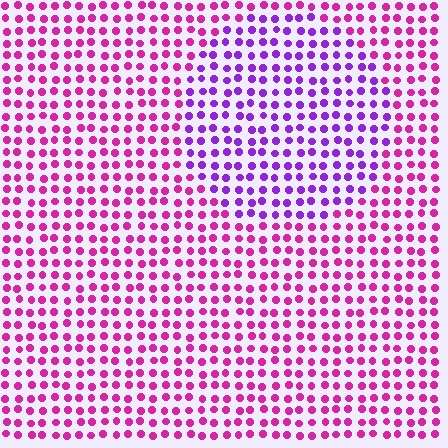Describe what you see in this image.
The image is filled with small magenta elements in a uniform arrangement. A circle-shaped region is visible where the elements are tinted to a slightly different hue, forming a subtle color boundary.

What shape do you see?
I see a circle.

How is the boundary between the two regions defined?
The boundary is defined purely by a slight shift in hue (about 40 degrees). Spacing, size, and orientation are identical on both sides.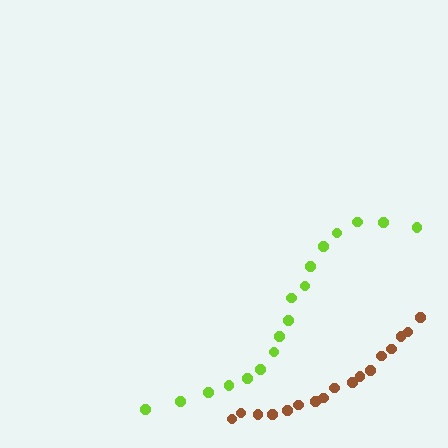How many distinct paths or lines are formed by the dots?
There are 2 distinct paths.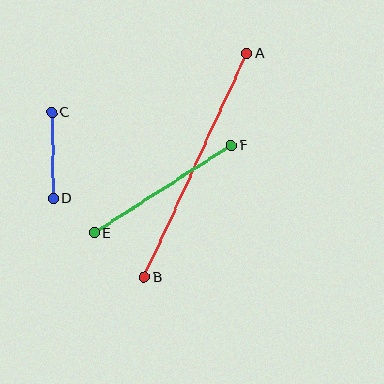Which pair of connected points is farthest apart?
Points A and B are farthest apart.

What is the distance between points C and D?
The distance is approximately 86 pixels.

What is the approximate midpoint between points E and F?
The midpoint is at approximately (163, 189) pixels.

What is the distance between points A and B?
The distance is approximately 246 pixels.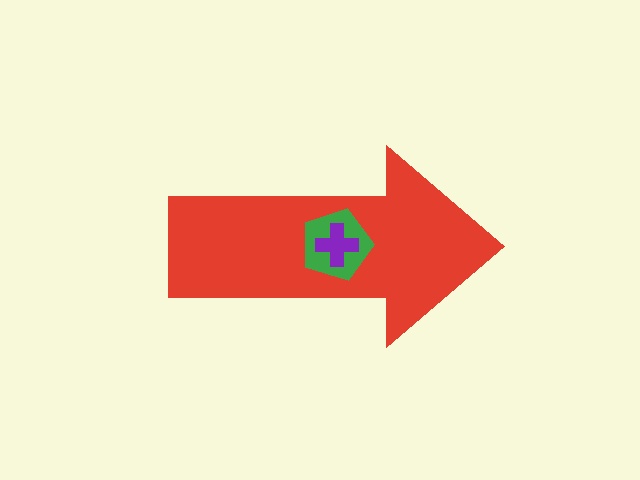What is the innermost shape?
The purple cross.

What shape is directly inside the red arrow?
The green pentagon.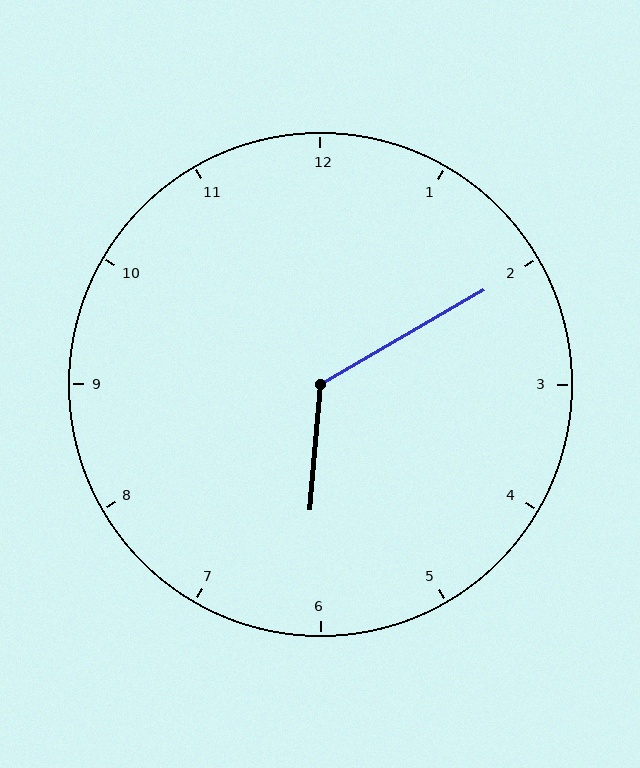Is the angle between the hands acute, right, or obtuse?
It is obtuse.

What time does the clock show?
6:10.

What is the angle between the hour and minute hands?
Approximately 125 degrees.